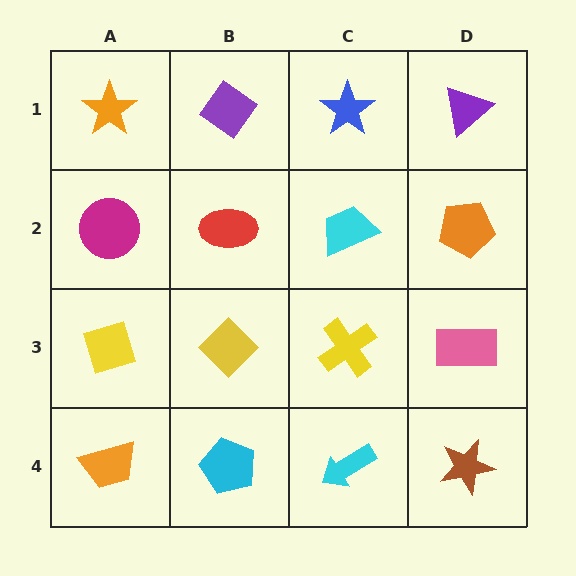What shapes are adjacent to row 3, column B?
A red ellipse (row 2, column B), a cyan pentagon (row 4, column B), a yellow diamond (row 3, column A), a yellow cross (row 3, column C).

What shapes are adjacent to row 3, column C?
A cyan trapezoid (row 2, column C), a cyan arrow (row 4, column C), a yellow diamond (row 3, column B), a pink rectangle (row 3, column D).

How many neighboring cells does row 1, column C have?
3.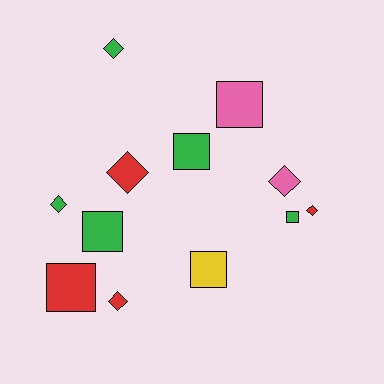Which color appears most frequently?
Green, with 5 objects.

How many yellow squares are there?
There is 1 yellow square.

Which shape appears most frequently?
Square, with 6 objects.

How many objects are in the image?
There are 12 objects.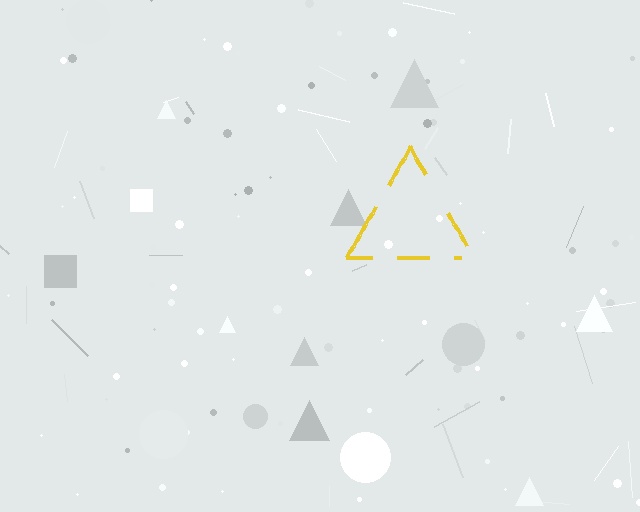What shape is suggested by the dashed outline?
The dashed outline suggests a triangle.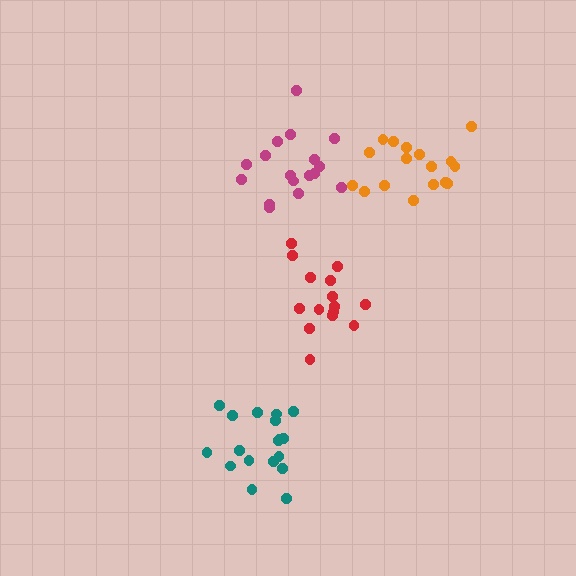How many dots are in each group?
Group 1: 17 dots, Group 2: 15 dots, Group 3: 18 dots, Group 4: 17 dots (67 total).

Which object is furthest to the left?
The teal cluster is leftmost.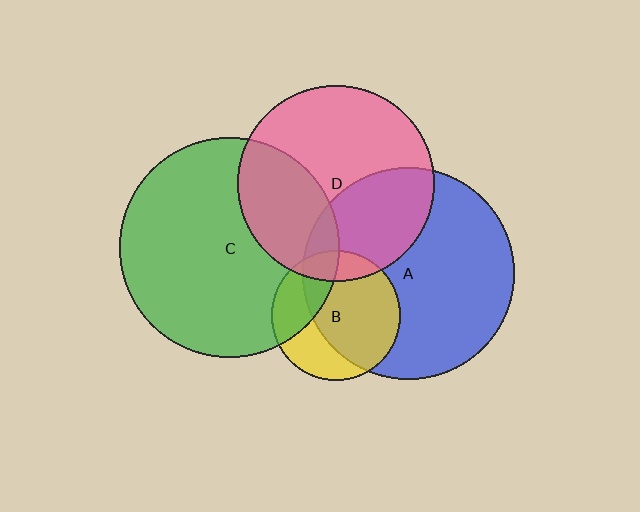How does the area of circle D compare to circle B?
Approximately 2.3 times.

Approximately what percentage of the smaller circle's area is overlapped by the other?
Approximately 30%.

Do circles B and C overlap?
Yes.